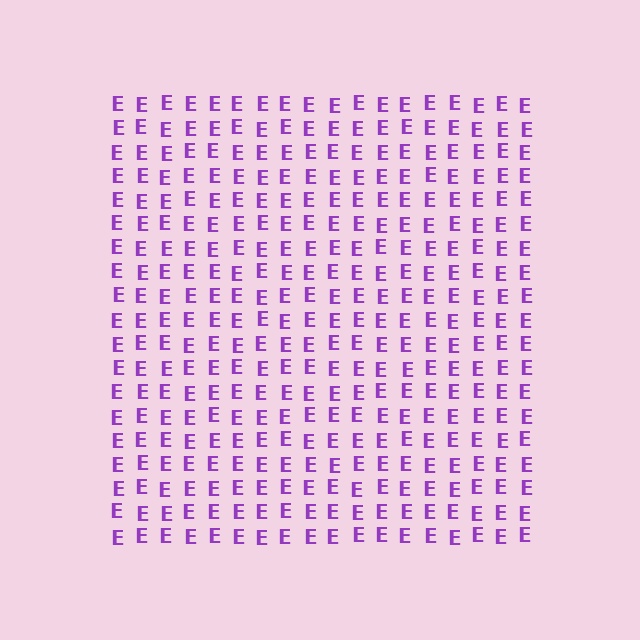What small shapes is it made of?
It is made of small letter E's.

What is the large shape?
The large shape is a square.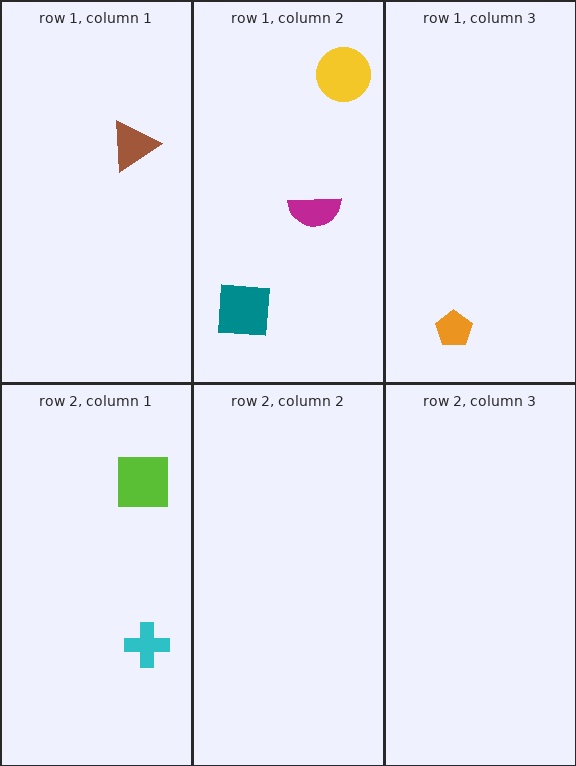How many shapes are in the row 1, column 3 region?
1.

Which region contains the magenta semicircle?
The row 1, column 2 region.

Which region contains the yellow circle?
The row 1, column 2 region.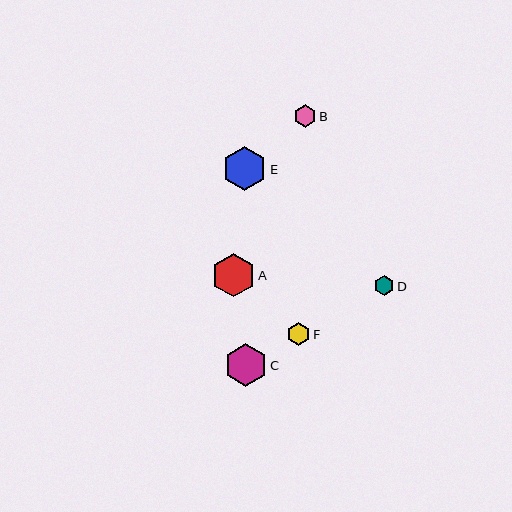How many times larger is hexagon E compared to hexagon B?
Hexagon E is approximately 2.0 times the size of hexagon B.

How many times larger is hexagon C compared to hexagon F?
Hexagon C is approximately 1.9 times the size of hexagon F.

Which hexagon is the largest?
Hexagon E is the largest with a size of approximately 44 pixels.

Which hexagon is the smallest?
Hexagon D is the smallest with a size of approximately 20 pixels.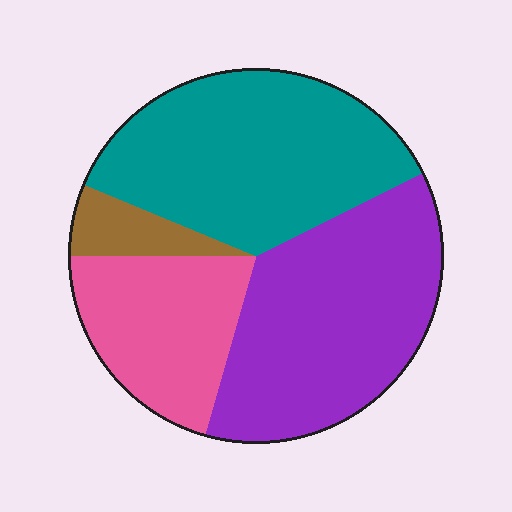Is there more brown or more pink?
Pink.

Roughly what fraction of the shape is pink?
Pink covers about 20% of the shape.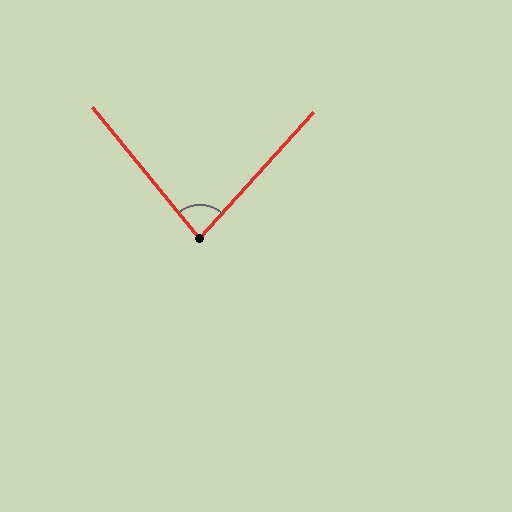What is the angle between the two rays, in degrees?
Approximately 81 degrees.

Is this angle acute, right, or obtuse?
It is acute.